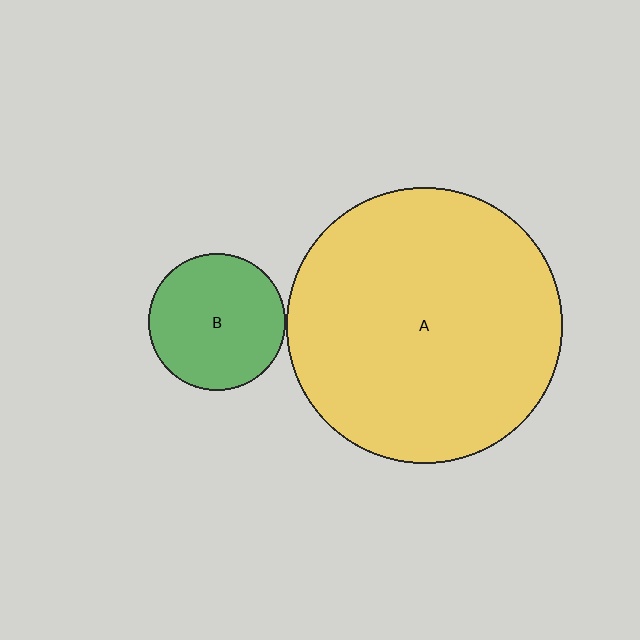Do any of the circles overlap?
No, none of the circles overlap.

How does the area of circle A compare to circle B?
Approximately 4.1 times.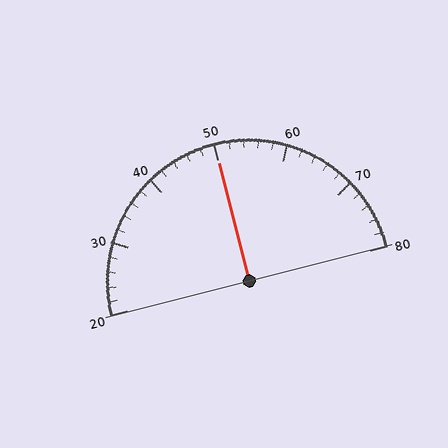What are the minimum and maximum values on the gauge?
The gauge ranges from 20 to 80.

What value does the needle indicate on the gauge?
The needle indicates approximately 50.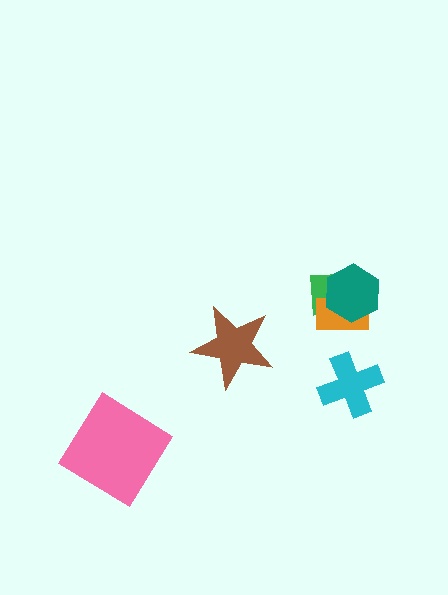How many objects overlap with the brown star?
0 objects overlap with the brown star.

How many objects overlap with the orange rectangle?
2 objects overlap with the orange rectangle.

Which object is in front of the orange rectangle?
The teal hexagon is in front of the orange rectangle.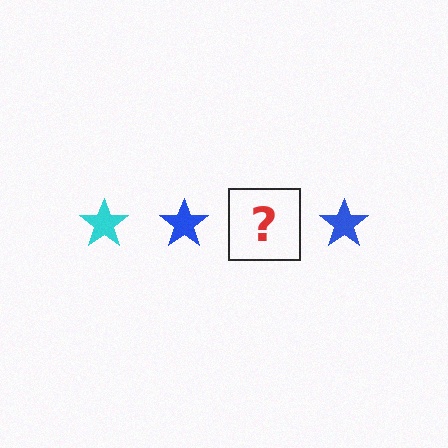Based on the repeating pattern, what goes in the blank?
The blank should be a cyan star.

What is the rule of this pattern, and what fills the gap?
The rule is that the pattern cycles through cyan, blue stars. The gap should be filled with a cyan star.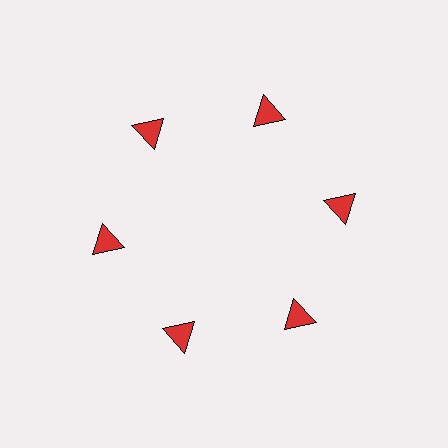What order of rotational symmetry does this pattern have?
This pattern has 6-fold rotational symmetry.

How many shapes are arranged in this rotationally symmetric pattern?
There are 6 shapes, arranged in 6 groups of 1.